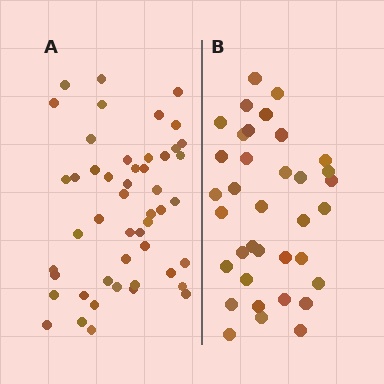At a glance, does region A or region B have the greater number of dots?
Region A (the left region) has more dots.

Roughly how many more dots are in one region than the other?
Region A has approximately 15 more dots than region B.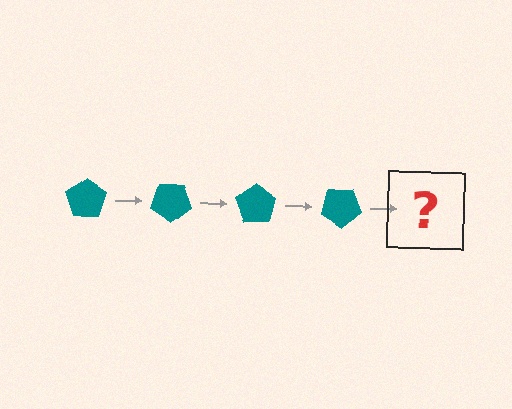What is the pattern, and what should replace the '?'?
The pattern is that the pentagon rotates 35 degrees each step. The '?' should be a teal pentagon rotated 140 degrees.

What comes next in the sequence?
The next element should be a teal pentagon rotated 140 degrees.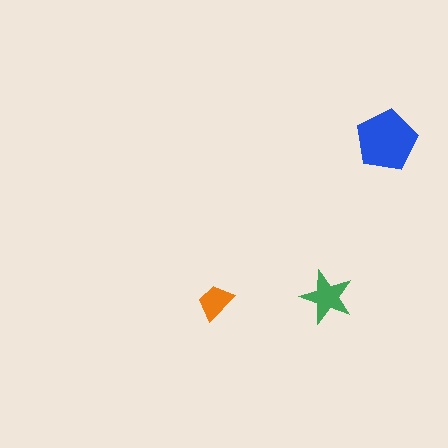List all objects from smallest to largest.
The orange trapezoid, the green star, the blue pentagon.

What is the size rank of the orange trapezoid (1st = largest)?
3rd.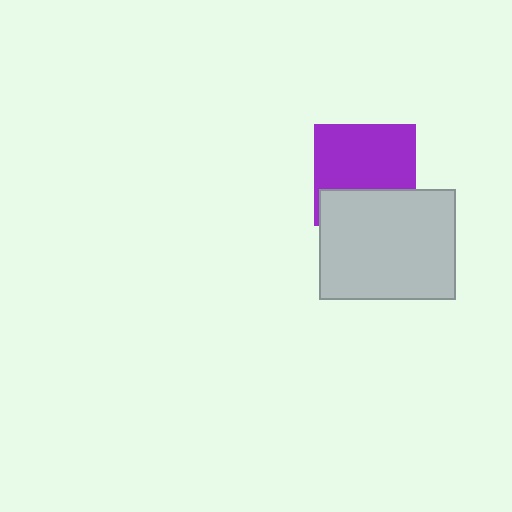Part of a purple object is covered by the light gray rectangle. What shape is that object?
It is a square.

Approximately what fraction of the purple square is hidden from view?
Roughly 33% of the purple square is hidden behind the light gray rectangle.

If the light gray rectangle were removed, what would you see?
You would see the complete purple square.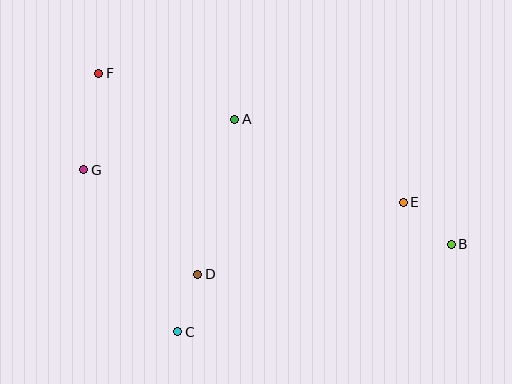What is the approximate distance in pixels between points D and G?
The distance between D and G is approximately 155 pixels.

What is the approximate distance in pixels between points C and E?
The distance between C and E is approximately 260 pixels.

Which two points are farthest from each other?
Points B and F are farthest from each other.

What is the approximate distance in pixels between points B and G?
The distance between B and G is approximately 375 pixels.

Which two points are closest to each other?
Points C and D are closest to each other.